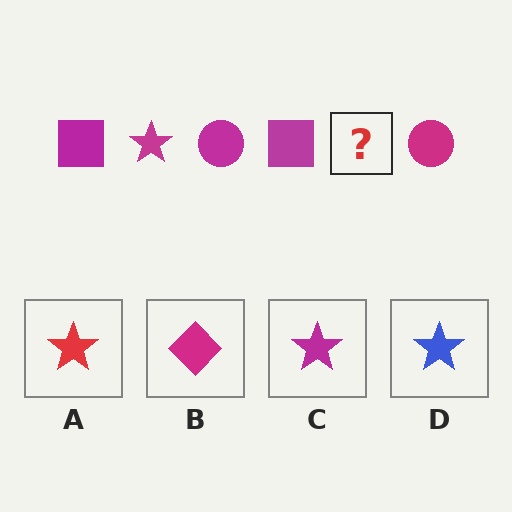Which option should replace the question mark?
Option C.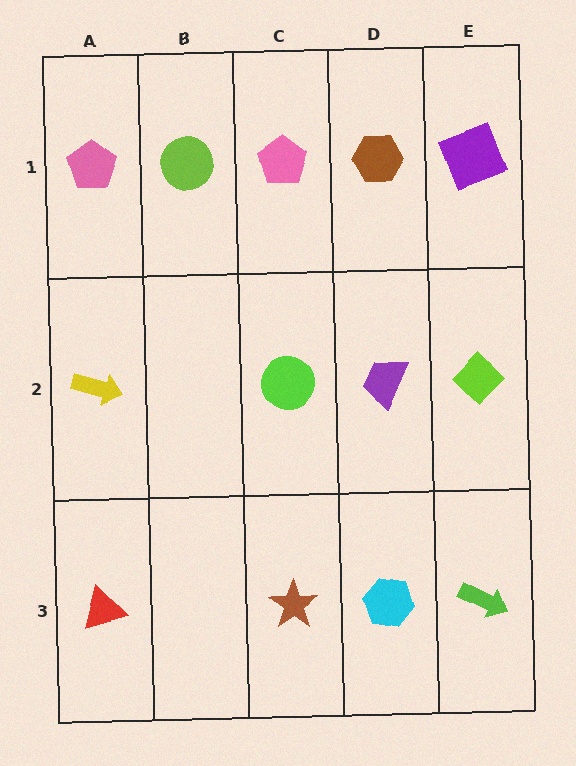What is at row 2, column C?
A lime circle.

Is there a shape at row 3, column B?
No, that cell is empty.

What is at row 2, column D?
A purple trapezoid.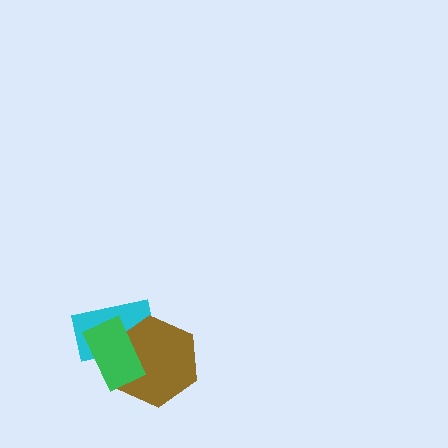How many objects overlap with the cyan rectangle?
2 objects overlap with the cyan rectangle.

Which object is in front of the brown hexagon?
The green rectangle is in front of the brown hexagon.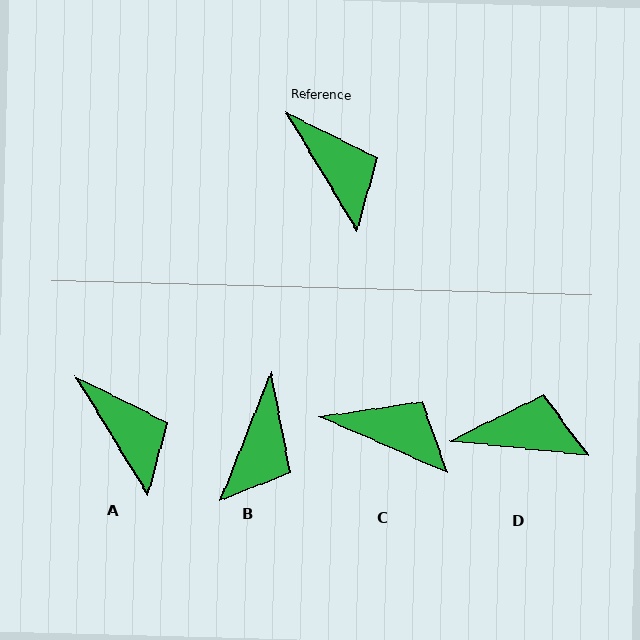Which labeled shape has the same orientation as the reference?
A.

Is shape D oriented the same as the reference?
No, it is off by about 53 degrees.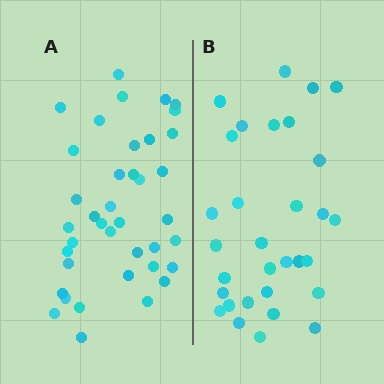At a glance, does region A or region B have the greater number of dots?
Region A (the left region) has more dots.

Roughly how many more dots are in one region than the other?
Region A has roughly 8 or so more dots than region B.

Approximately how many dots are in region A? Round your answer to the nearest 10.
About 40 dots. (The exact count is 39, which rounds to 40.)